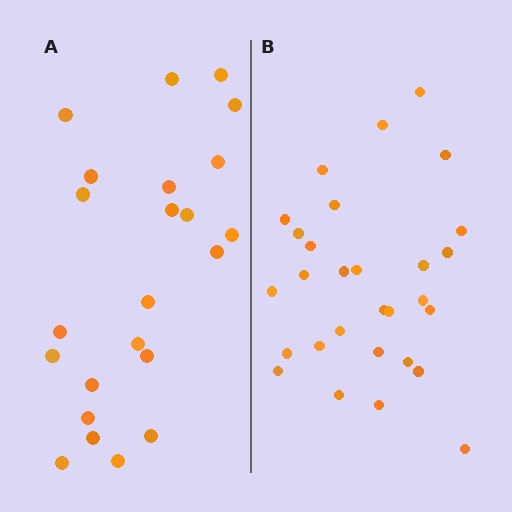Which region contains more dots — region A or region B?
Region B (the right region) has more dots.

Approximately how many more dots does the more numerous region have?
Region B has about 6 more dots than region A.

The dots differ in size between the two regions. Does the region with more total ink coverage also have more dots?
No. Region A has more total ink coverage because its dots are larger, but region B actually contains more individual dots. Total area can be misleading — the number of items is what matters here.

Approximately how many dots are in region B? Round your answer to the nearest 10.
About 30 dots. (The exact count is 29, which rounds to 30.)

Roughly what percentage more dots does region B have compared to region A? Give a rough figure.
About 25% more.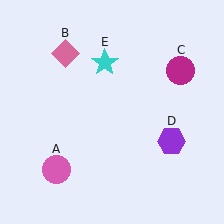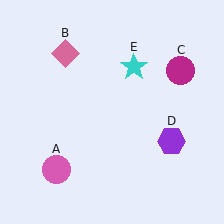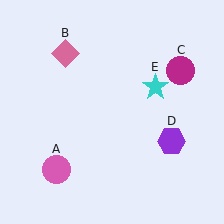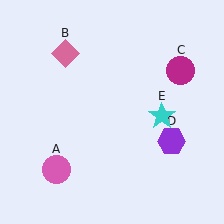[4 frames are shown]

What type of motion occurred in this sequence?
The cyan star (object E) rotated clockwise around the center of the scene.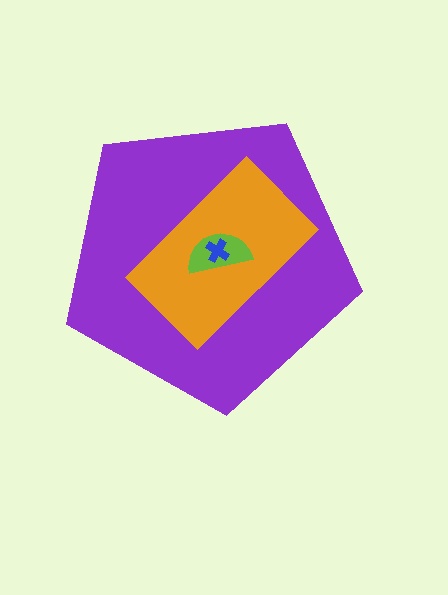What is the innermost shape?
The blue cross.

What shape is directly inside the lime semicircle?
The blue cross.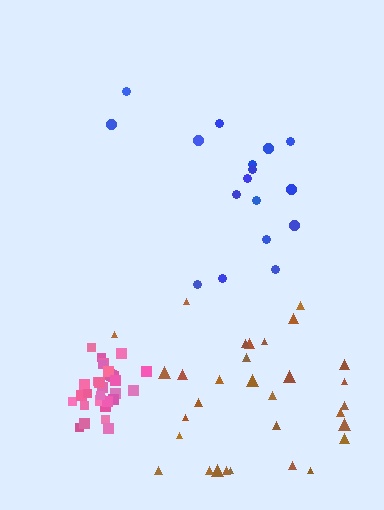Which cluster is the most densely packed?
Pink.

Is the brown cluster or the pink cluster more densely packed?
Pink.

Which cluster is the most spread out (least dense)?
Blue.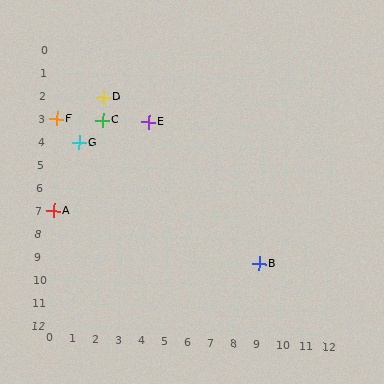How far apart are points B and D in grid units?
Points B and D are 7 columns and 7 rows apart (about 9.9 grid units diagonally).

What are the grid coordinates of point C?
Point C is at grid coordinates (2, 3).